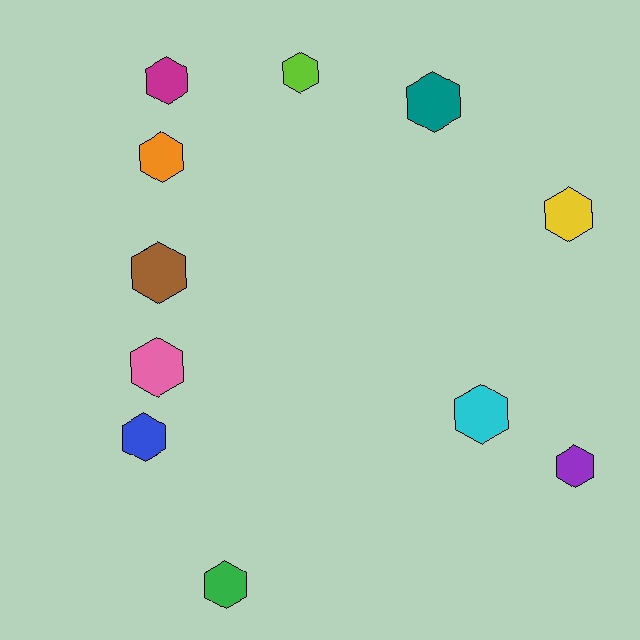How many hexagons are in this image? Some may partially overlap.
There are 11 hexagons.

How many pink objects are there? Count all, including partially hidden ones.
There is 1 pink object.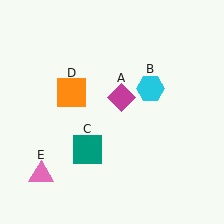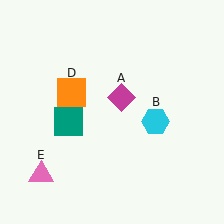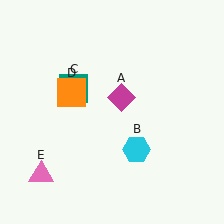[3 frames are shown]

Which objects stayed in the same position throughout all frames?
Magenta diamond (object A) and orange square (object D) and pink triangle (object E) remained stationary.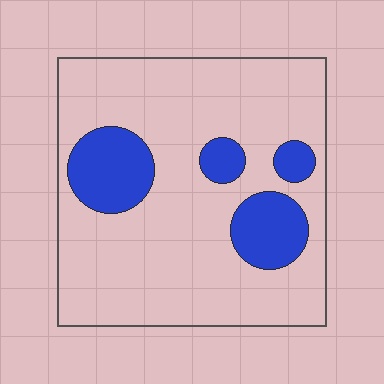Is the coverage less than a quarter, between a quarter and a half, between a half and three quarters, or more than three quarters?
Less than a quarter.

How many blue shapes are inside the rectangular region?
4.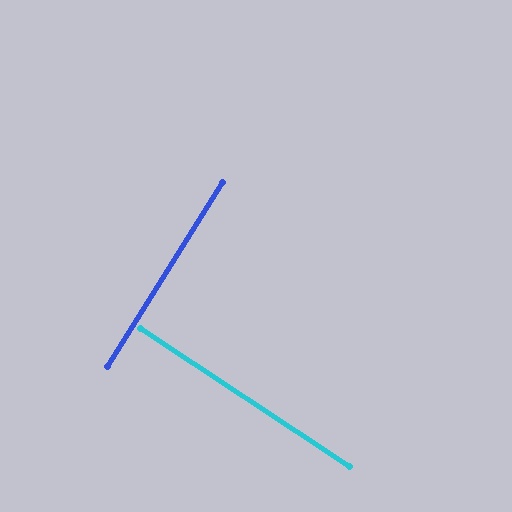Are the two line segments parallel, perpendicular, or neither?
Perpendicular — they meet at approximately 88°.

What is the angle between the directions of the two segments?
Approximately 88 degrees.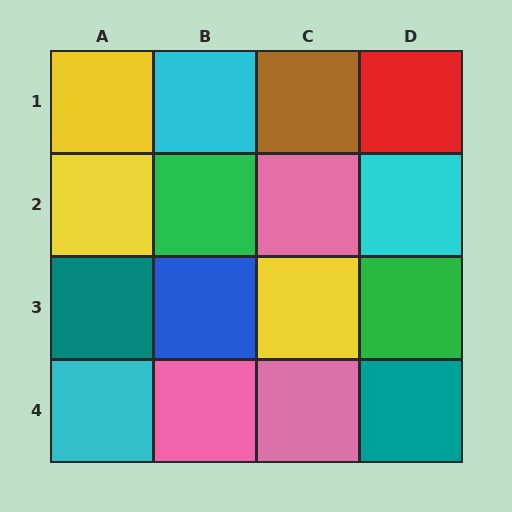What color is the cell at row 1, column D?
Red.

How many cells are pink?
3 cells are pink.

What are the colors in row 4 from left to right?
Cyan, pink, pink, teal.